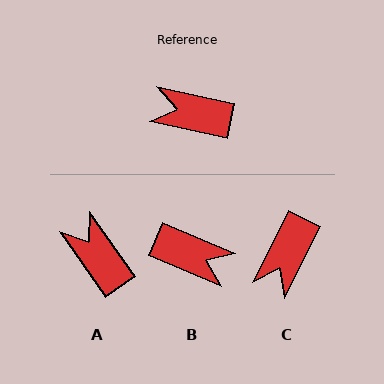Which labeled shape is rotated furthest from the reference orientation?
B, about 169 degrees away.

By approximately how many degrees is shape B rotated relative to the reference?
Approximately 169 degrees counter-clockwise.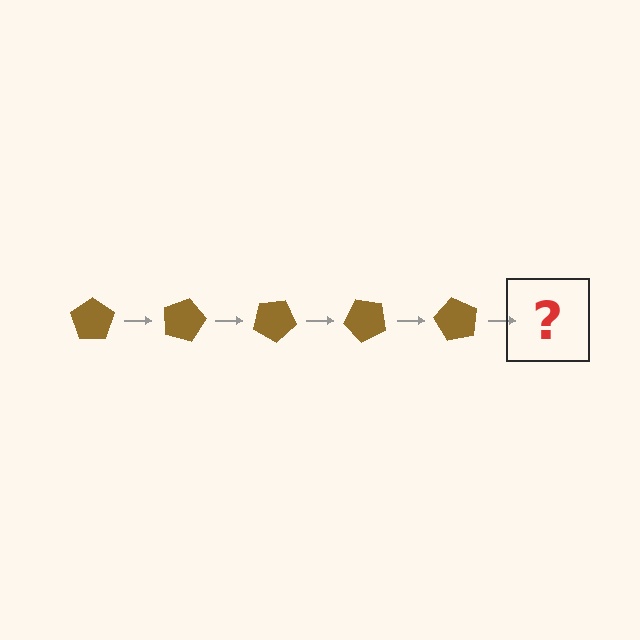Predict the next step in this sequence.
The next step is a brown pentagon rotated 75 degrees.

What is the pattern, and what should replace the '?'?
The pattern is that the pentagon rotates 15 degrees each step. The '?' should be a brown pentagon rotated 75 degrees.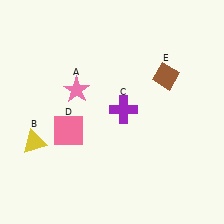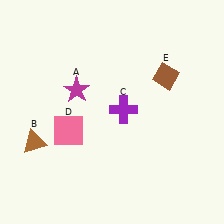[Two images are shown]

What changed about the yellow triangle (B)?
In Image 1, B is yellow. In Image 2, it changed to brown.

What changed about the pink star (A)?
In Image 1, A is pink. In Image 2, it changed to magenta.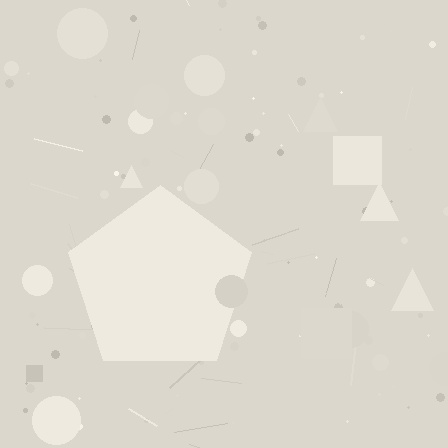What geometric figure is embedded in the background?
A pentagon is embedded in the background.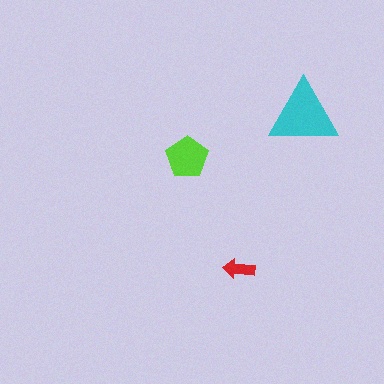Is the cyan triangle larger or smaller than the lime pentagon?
Larger.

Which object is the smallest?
The red arrow.